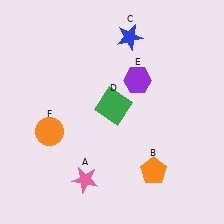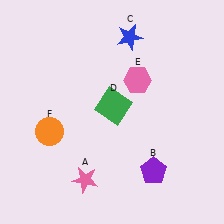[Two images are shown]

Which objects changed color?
B changed from orange to purple. E changed from purple to pink.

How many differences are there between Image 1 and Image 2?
There are 2 differences between the two images.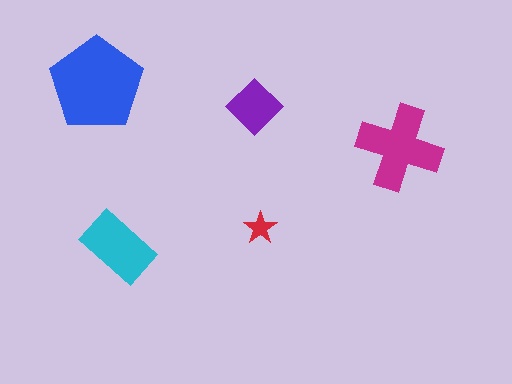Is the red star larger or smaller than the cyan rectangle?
Smaller.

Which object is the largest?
The blue pentagon.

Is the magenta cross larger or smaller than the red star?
Larger.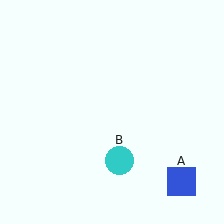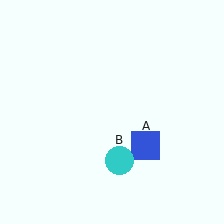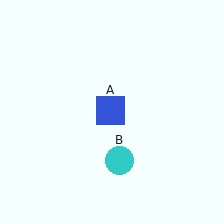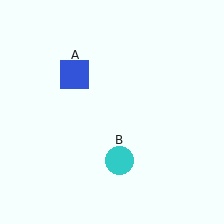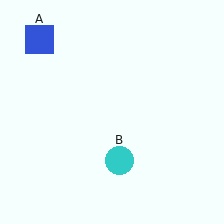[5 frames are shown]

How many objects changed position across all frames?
1 object changed position: blue square (object A).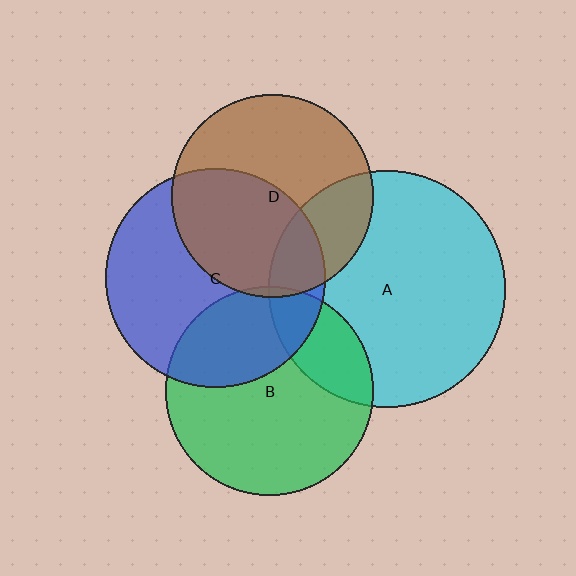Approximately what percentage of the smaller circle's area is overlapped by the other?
Approximately 25%.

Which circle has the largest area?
Circle A (cyan).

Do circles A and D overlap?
Yes.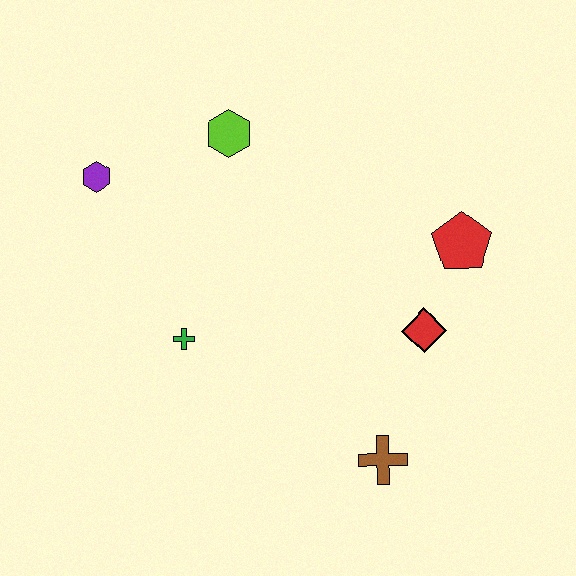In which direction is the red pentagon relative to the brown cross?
The red pentagon is above the brown cross.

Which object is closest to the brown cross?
The red diamond is closest to the brown cross.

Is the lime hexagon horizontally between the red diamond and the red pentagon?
No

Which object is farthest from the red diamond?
The purple hexagon is farthest from the red diamond.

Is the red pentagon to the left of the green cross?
No